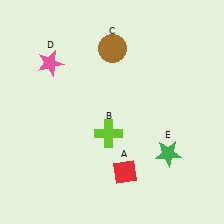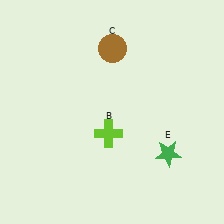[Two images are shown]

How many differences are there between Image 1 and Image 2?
There are 2 differences between the two images.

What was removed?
The pink star (D), the red diamond (A) were removed in Image 2.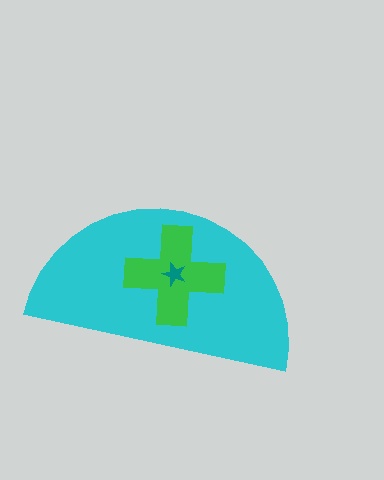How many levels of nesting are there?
3.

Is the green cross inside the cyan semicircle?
Yes.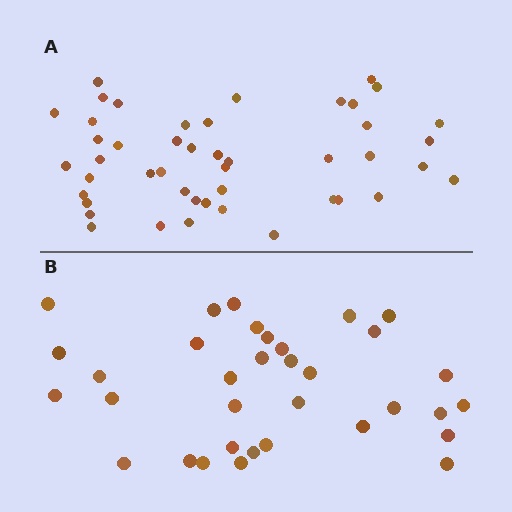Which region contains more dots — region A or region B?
Region A (the top region) has more dots.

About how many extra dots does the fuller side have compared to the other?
Region A has roughly 12 or so more dots than region B.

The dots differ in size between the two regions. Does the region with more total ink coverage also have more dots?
No. Region B has more total ink coverage because its dots are larger, but region A actually contains more individual dots. Total area can be misleading — the number of items is what matters here.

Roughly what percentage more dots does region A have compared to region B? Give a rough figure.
About 35% more.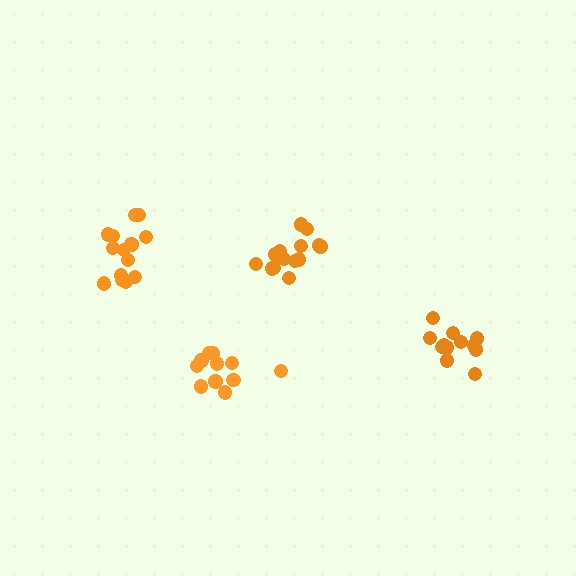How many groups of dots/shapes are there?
There are 4 groups.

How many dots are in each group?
Group 1: 14 dots, Group 2: 12 dots, Group 3: 11 dots, Group 4: 14 dots (51 total).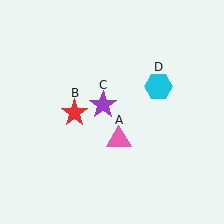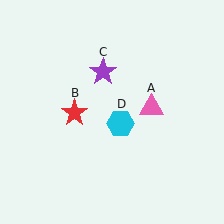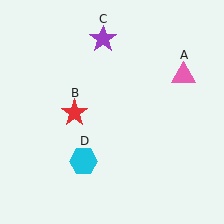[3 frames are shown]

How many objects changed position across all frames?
3 objects changed position: pink triangle (object A), purple star (object C), cyan hexagon (object D).